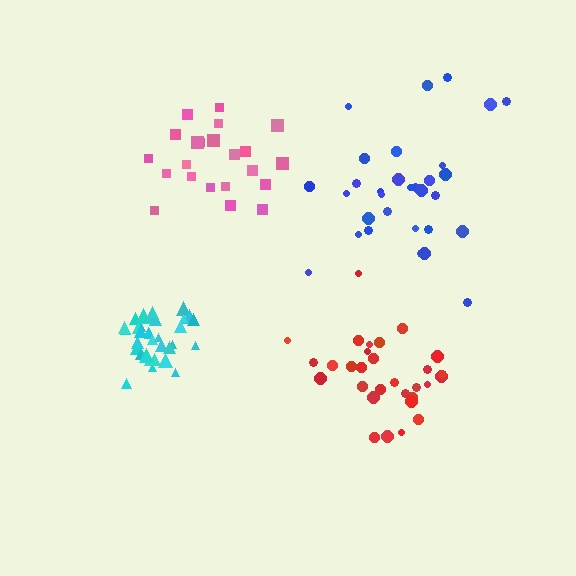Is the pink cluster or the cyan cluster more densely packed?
Cyan.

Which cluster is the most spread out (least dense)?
Pink.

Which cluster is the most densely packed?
Cyan.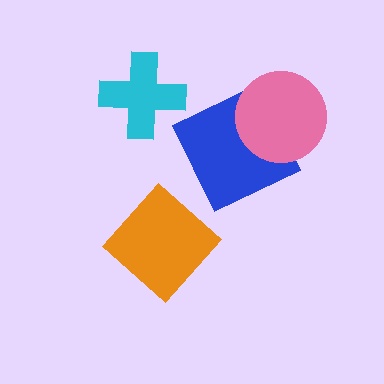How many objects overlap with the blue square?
1 object overlaps with the blue square.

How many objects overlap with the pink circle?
1 object overlaps with the pink circle.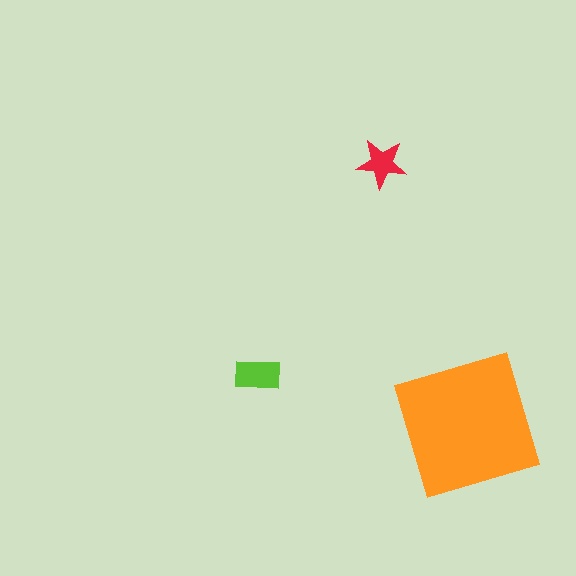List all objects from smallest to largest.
The red star, the lime rectangle, the orange square.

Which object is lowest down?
The orange square is bottommost.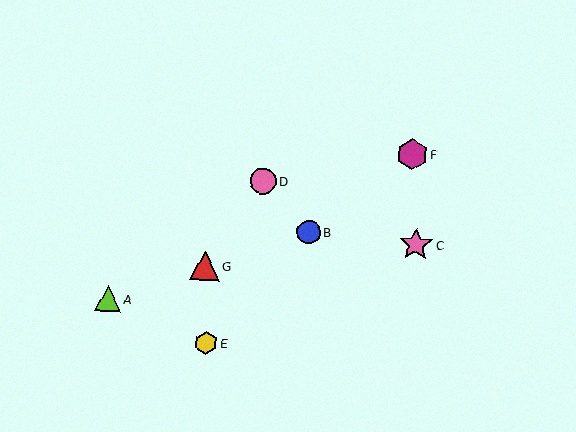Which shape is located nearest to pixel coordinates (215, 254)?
The red triangle (labeled G) at (205, 266) is nearest to that location.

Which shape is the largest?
The pink star (labeled C) is the largest.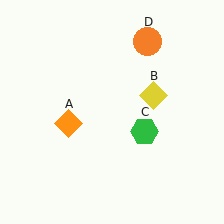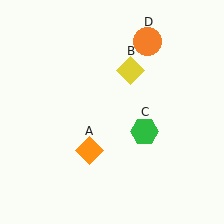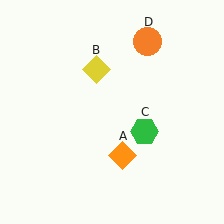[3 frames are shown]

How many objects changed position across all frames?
2 objects changed position: orange diamond (object A), yellow diamond (object B).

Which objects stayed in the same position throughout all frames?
Green hexagon (object C) and orange circle (object D) remained stationary.